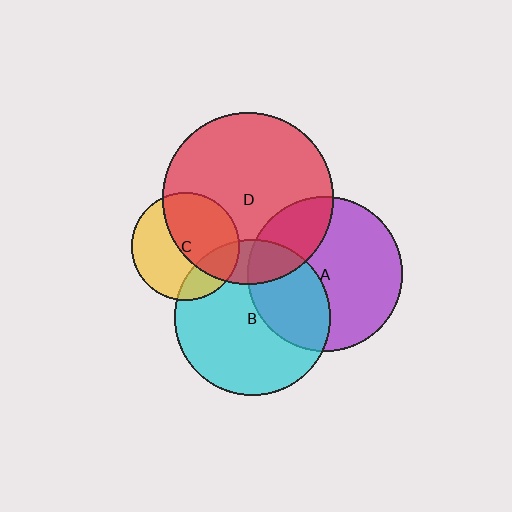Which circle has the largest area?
Circle D (red).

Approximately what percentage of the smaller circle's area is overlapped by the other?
Approximately 35%.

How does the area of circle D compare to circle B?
Approximately 1.2 times.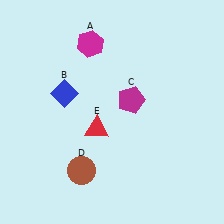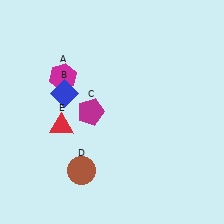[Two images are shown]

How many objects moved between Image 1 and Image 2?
3 objects moved between the two images.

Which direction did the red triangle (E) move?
The red triangle (E) moved left.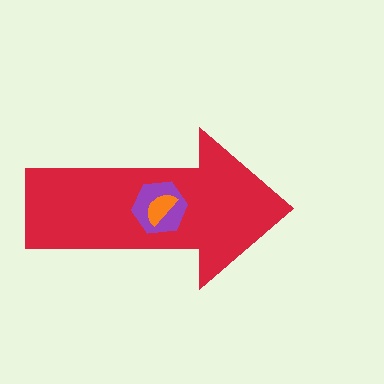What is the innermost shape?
The orange semicircle.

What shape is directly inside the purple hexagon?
The orange semicircle.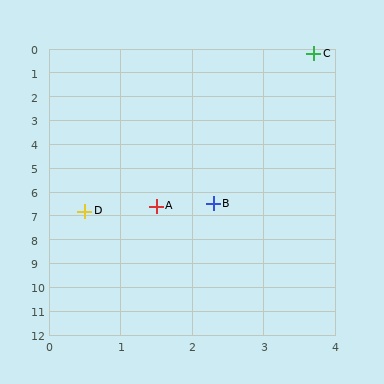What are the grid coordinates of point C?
Point C is at approximately (3.7, 0.2).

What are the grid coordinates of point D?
Point D is at approximately (0.5, 6.8).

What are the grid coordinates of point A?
Point A is at approximately (1.5, 6.6).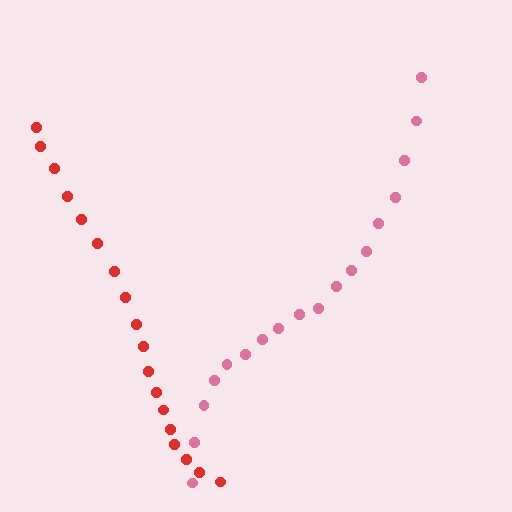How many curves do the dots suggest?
There are 2 distinct paths.